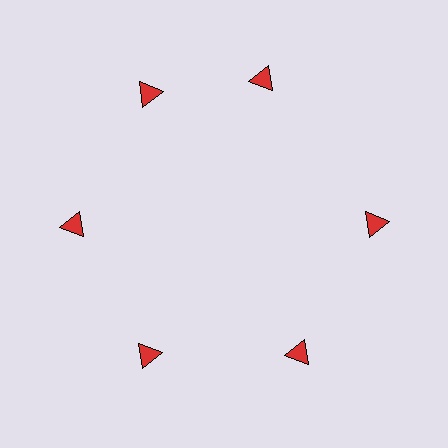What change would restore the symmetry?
The symmetry would be restored by rotating it back into even spacing with its neighbors so that all 6 triangles sit at equal angles and equal distance from the center.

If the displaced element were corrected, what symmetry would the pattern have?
It would have 6-fold rotational symmetry — the pattern would map onto itself every 60 degrees.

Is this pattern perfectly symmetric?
No. The 6 red triangles are arranged in a ring, but one element near the 1 o'clock position is rotated out of alignment along the ring, breaking the 6-fold rotational symmetry.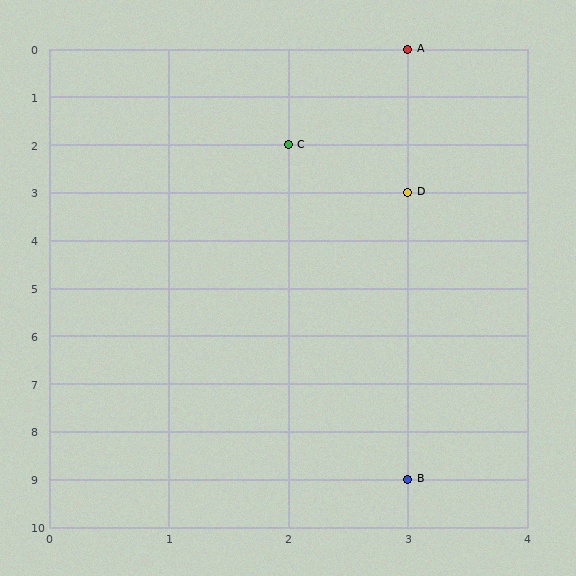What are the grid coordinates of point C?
Point C is at grid coordinates (2, 2).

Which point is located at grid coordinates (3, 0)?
Point A is at (3, 0).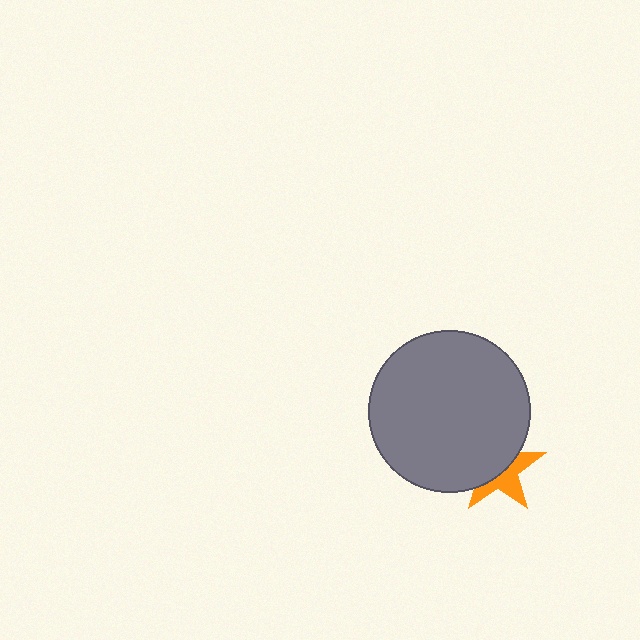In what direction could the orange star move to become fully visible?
The orange star could move toward the lower-right. That would shift it out from behind the gray circle entirely.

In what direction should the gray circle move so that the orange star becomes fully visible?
The gray circle should move toward the upper-left. That is the shortest direction to clear the overlap and leave the orange star fully visible.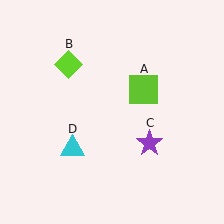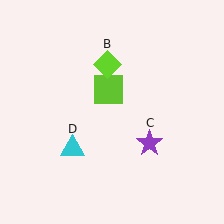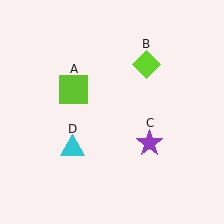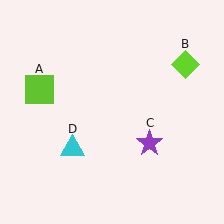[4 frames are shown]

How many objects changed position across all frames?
2 objects changed position: lime square (object A), lime diamond (object B).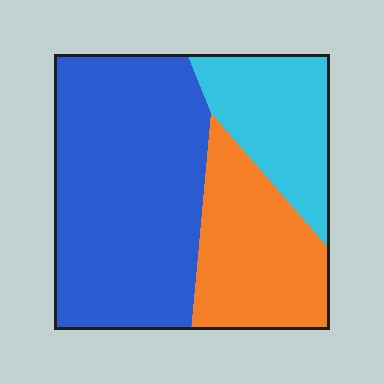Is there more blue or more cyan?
Blue.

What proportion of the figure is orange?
Orange takes up about one quarter (1/4) of the figure.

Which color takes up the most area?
Blue, at roughly 55%.